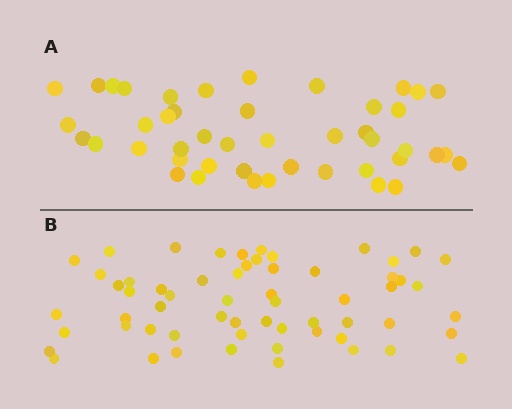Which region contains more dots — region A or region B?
Region B (the bottom region) has more dots.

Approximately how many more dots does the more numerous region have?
Region B has approximately 15 more dots than region A.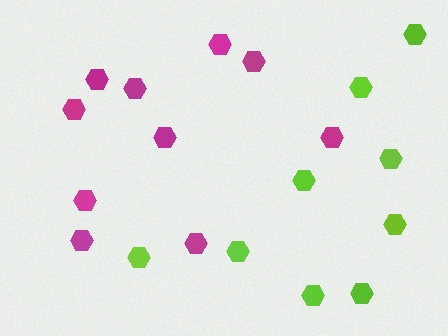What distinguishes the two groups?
There are 2 groups: one group of magenta hexagons (10) and one group of lime hexagons (9).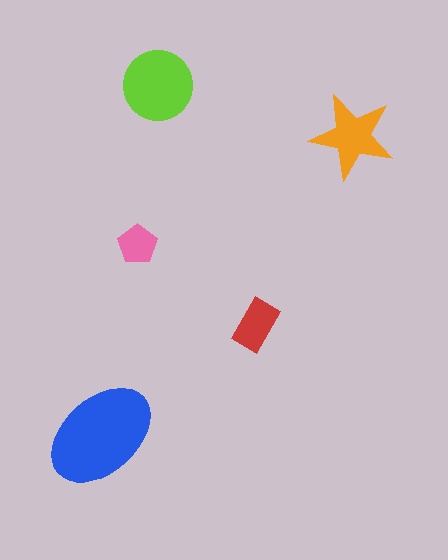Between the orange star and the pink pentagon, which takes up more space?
The orange star.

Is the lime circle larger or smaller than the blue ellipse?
Smaller.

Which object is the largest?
The blue ellipse.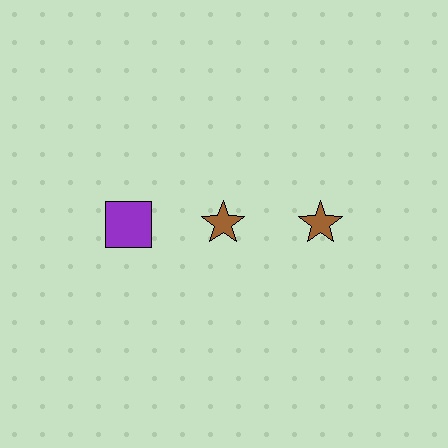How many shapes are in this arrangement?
There are 3 shapes arranged in a grid pattern.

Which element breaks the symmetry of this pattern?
The purple square in the top row, leftmost column breaks the symmetry. All other shapes are brown stars.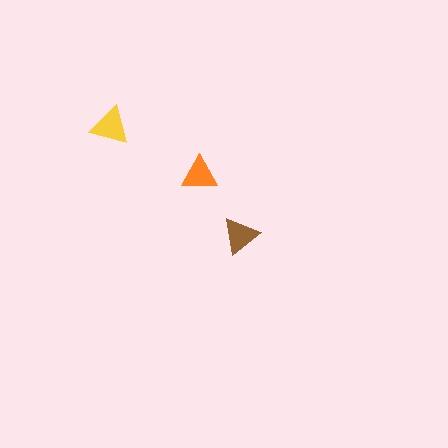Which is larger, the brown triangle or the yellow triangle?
The yellow one.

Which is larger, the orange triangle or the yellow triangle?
The yellow one.